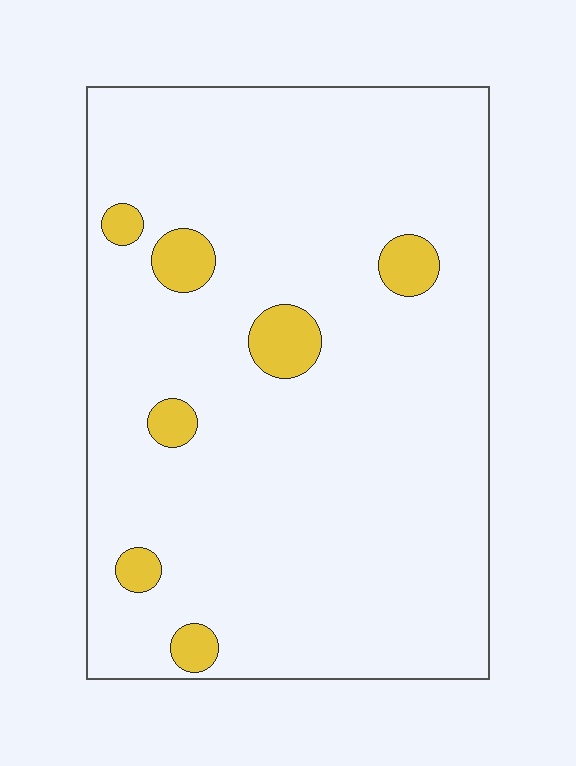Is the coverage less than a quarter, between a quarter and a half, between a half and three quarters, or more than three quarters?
Less than a quarter.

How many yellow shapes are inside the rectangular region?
7.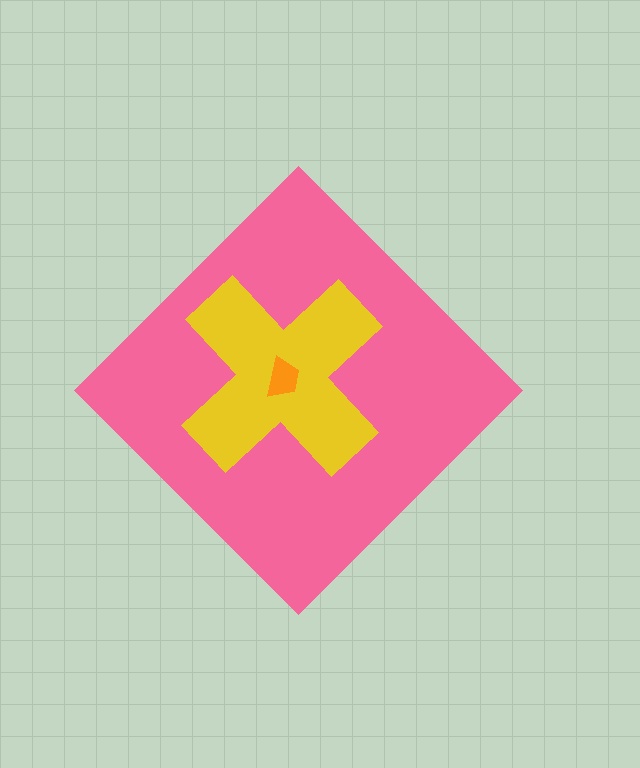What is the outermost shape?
The pink diamond.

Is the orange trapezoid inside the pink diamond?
Yes.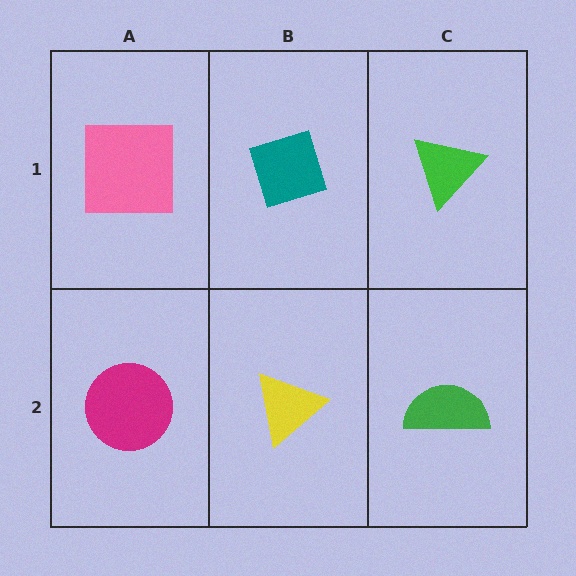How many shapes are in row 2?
3 shapes.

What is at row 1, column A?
A pink square.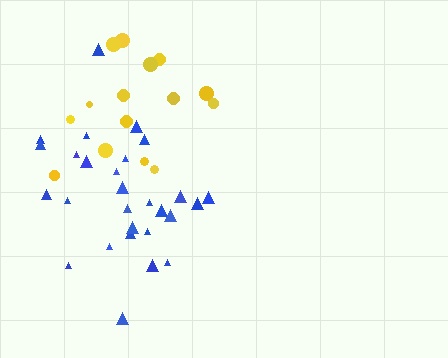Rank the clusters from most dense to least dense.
blue, yellow.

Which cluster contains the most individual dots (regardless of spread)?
Blue (28).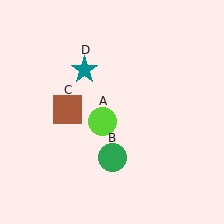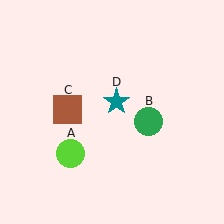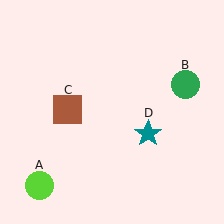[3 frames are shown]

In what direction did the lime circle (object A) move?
The lime circle (object A) moved down and to the left.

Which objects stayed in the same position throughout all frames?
Brown square (object C) remained stationary.